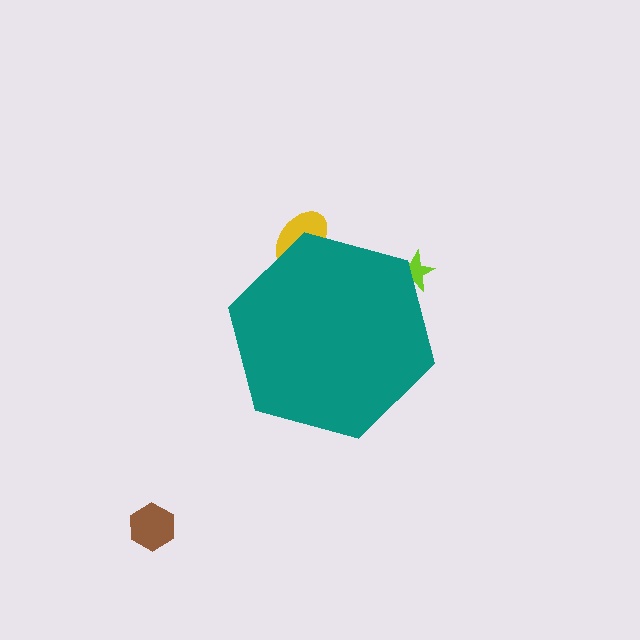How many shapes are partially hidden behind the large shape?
2 shapes are partially hidden.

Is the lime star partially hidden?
Yes, the lime star is partially hidden behind the teal hexagon.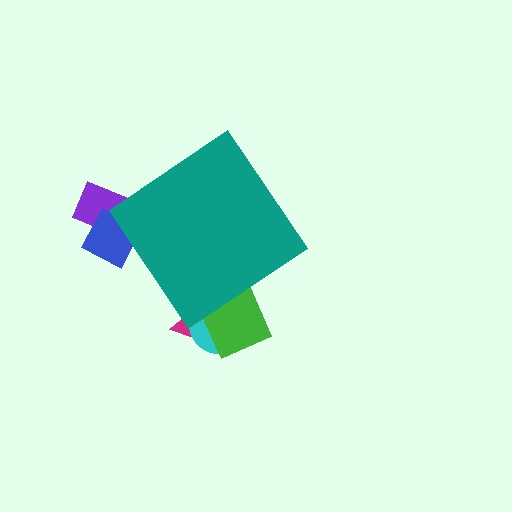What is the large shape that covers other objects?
A teal diamond.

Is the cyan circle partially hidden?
Yes, the cyan circle is partially hidden behind the teal diamond.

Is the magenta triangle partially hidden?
Yes, the magenta triangle is partially hidden behind the teal diamond.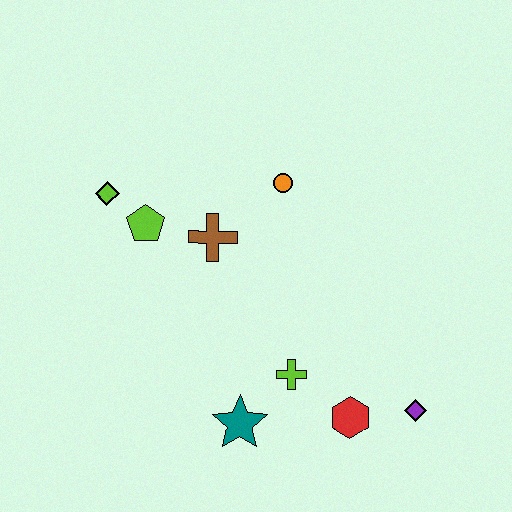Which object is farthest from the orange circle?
The purple diamond is farthest from the orange circle.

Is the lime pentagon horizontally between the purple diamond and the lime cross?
No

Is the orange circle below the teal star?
No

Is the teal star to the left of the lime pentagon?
No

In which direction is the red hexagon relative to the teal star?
The red hexagon is to the right of the teal star.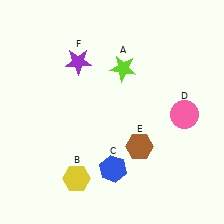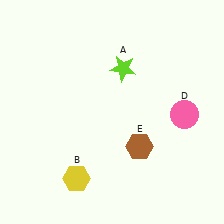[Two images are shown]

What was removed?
The blue hexagon (C), the purple star (F) were removed in Image 2.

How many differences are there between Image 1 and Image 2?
There are 2 differences between the two images.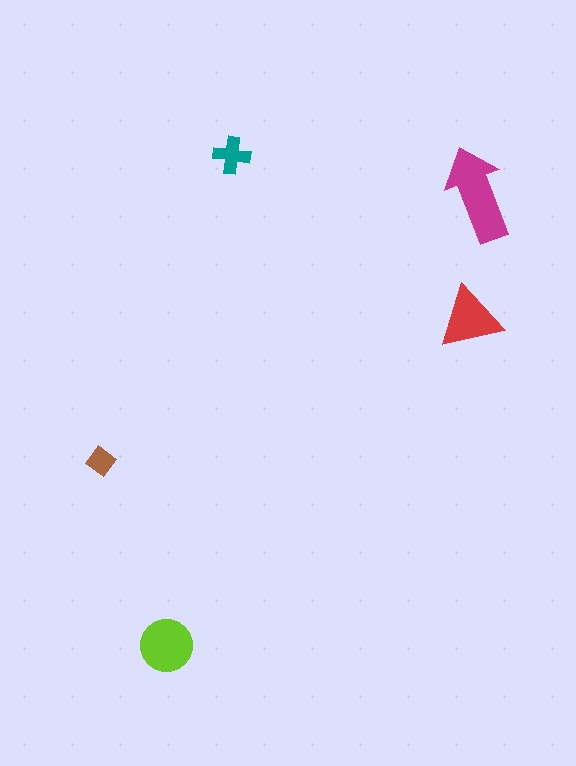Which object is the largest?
The magenta arrow.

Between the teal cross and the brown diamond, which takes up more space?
The teal cross.